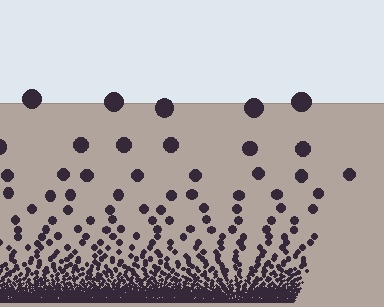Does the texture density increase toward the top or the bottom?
Density increases toward the bottom.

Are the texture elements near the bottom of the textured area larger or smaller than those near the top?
Smaller. The gradient is inverted — elements near the bottom are smaller and denser.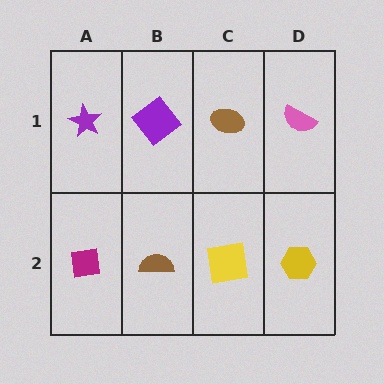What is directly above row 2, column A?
A purple star.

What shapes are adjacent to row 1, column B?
A brown semicircle (row 2, column B), a purple star (row 1, column A), a brown ellipse (row 1, column C).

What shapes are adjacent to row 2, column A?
A purple star (row 1, column A), a brown semicircle (row 2, column B).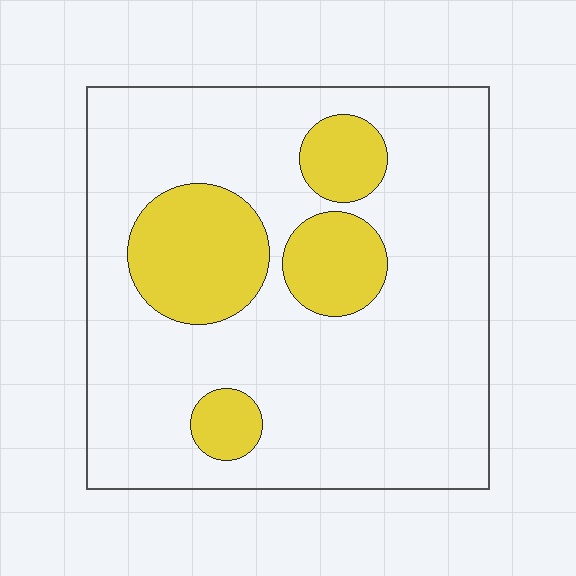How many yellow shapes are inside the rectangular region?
4.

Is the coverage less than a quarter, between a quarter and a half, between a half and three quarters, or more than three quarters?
Less than a quarter.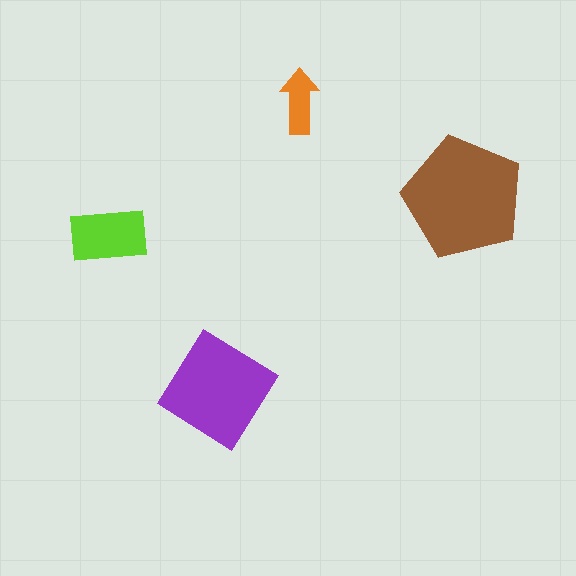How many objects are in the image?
There are 4 objects in the image.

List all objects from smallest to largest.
The orange arrow, the lime rectangle, the purple diamond, the brown pentagon.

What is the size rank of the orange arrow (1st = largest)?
4th.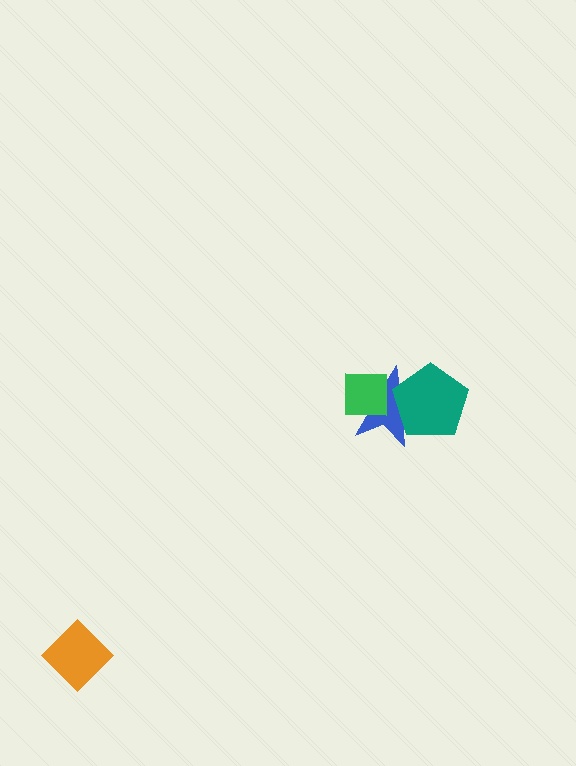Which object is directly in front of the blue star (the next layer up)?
The teal pentagon is directly in front of the blue star.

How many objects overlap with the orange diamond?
0 objects overlap with the orange diamond.